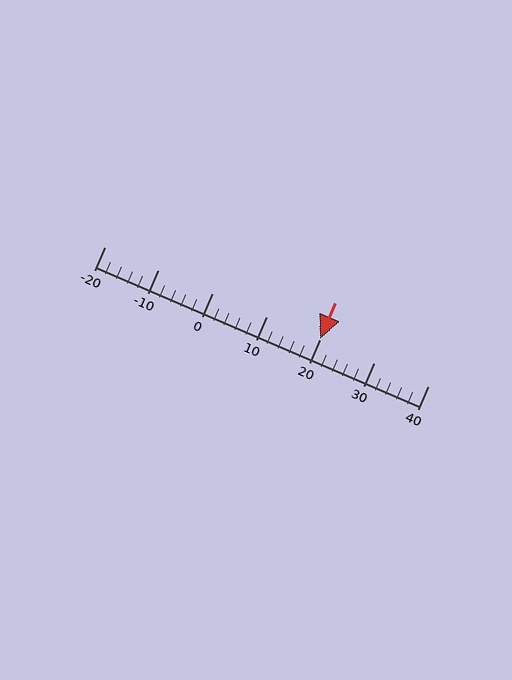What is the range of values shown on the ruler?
The ruler shows values from -20 to 40.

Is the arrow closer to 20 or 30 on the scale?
The arrow is closer to 20.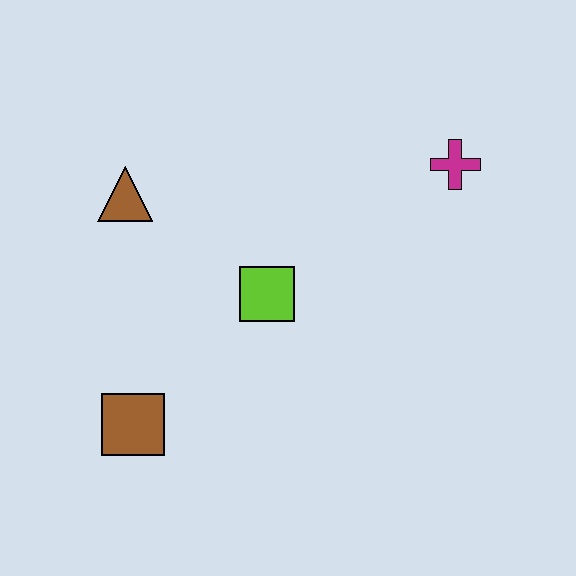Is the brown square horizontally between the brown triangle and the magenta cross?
Yes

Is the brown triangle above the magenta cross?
No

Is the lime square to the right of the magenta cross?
No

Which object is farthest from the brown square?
The magenta cross is farthest from the brown square.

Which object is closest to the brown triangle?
The lime square is closest to the brown triangle.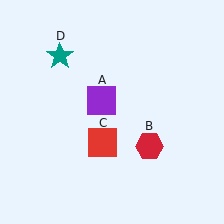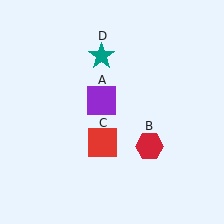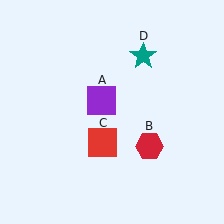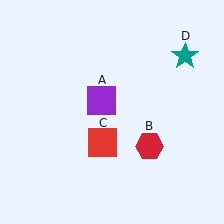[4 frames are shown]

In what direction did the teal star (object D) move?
The teal star (object D) moved right.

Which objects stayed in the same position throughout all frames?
Purple square (object A) and red hexagon (object B) and red square (object C) remained stationary.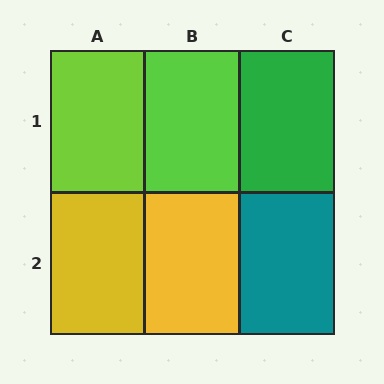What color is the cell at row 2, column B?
Yellow.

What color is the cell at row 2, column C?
Teal.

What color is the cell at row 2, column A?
Yellow.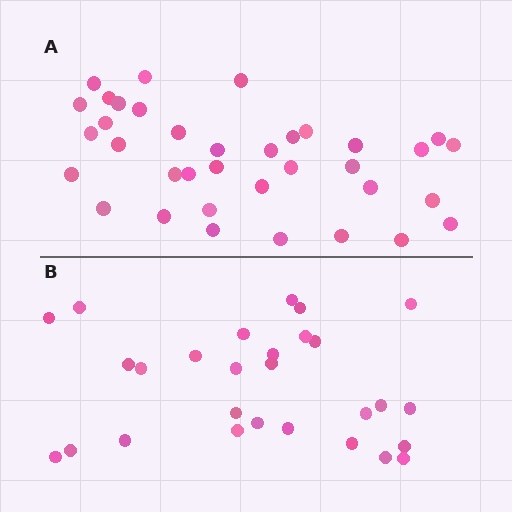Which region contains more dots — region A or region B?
Region A (the top region) has more dots.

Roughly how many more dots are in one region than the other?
Region A has roughly 8 or so more dots than region B.